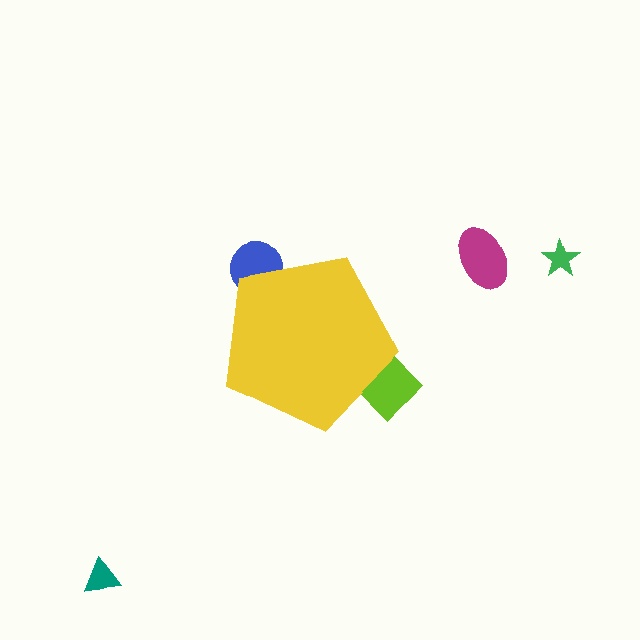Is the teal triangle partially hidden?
No, the teal triangle is fully visible.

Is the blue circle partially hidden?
Yes, the blue circle is partially hidden behind the yellow pentagon.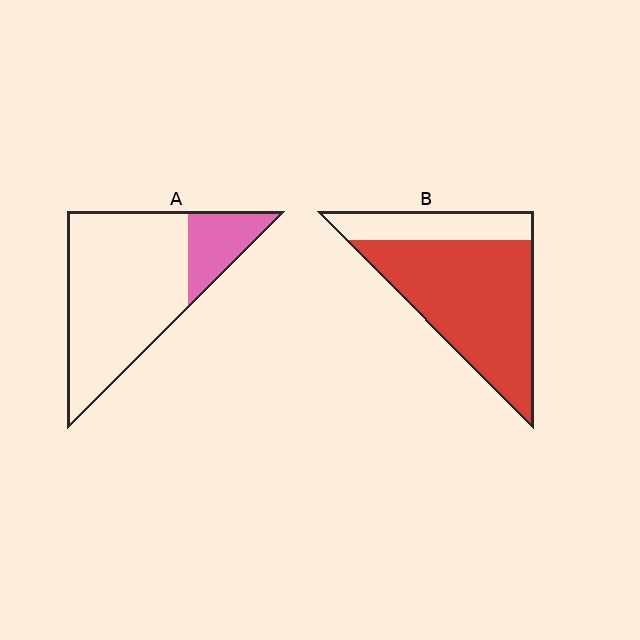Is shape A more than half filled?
No.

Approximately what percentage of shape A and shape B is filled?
A is approximately 20% and B is approximately 75%.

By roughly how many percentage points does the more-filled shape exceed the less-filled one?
By roughly 55 percentage points (B over A).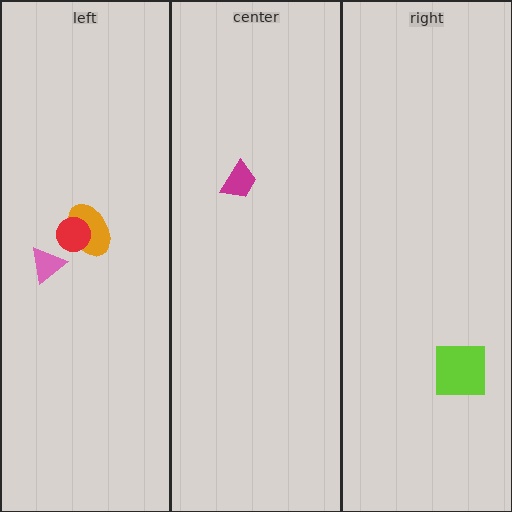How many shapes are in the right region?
1.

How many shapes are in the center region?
1.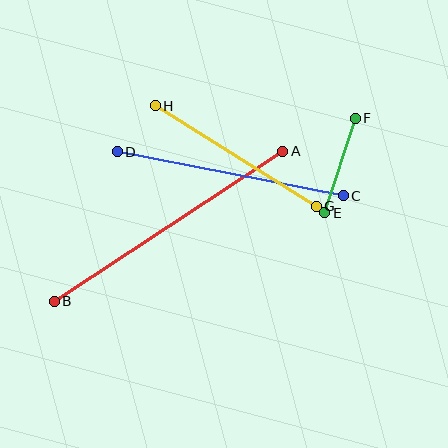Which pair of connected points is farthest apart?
Points A and B are farthest apart.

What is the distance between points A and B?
The distance is approximately 273 pixels.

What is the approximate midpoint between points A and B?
The midpoint is at approximately (168, 226) pixels.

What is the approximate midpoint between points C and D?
The midpoint is at approximately (230, 174) pixels.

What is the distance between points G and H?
The distance is approximately 190 pixels.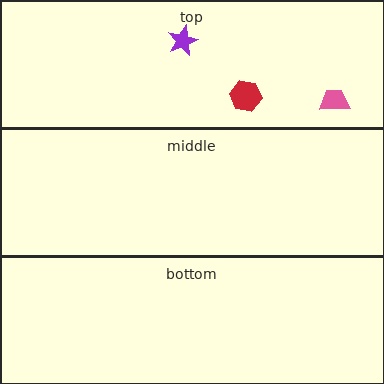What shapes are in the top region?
The pink trapezoid, the red hexagon, the purple star.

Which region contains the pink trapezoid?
The top region.